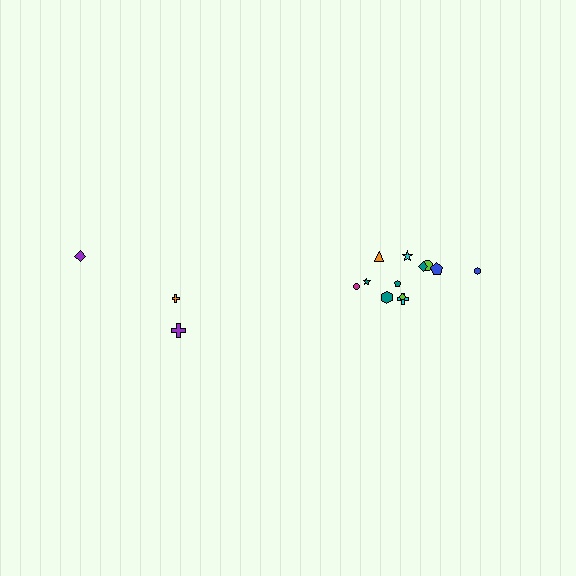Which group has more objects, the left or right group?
The right group.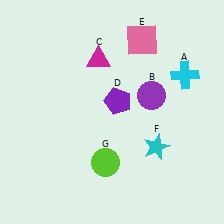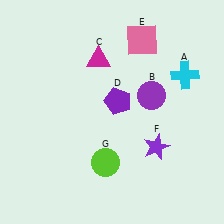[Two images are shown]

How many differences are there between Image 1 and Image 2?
There is 1 difference between the two images.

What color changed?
The star (F) changed from cyan in Image 1 to purple in Image 2.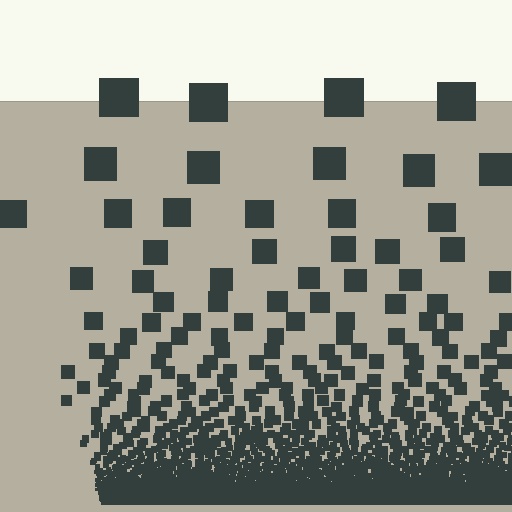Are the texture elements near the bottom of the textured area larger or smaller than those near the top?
Smaller. The gradient is inverted — elements near the bottom are smaller and denser.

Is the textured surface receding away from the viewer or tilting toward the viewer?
The surface appears to tilt toward the viewer. Texture elements get larger and sparser toward the top.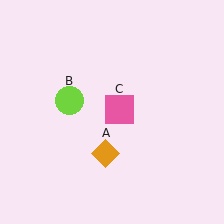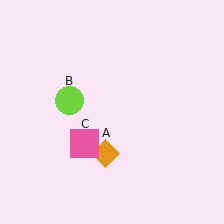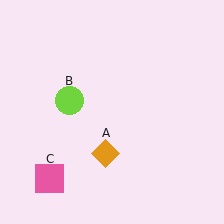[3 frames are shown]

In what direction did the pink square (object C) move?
The pink square (object C) moved down and to the left.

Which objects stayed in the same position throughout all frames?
Orange diamond (object A) and lime circle (object B) remained stationary.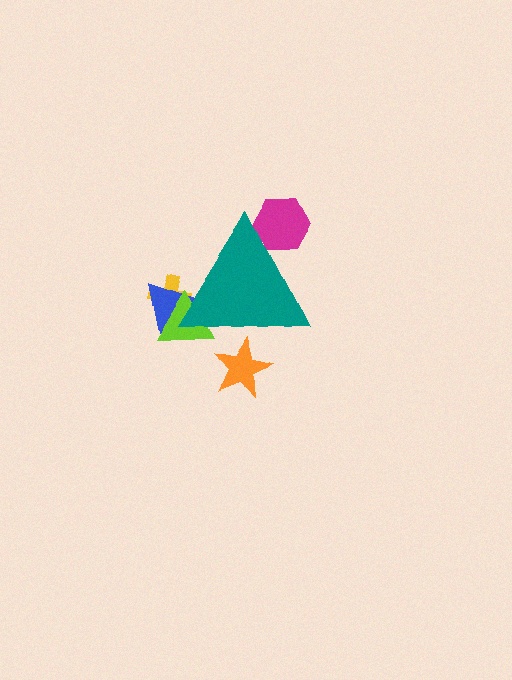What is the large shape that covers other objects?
A teal triangle.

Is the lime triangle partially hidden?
Yes, the lime triangle is partially hidden behind the teal triangle.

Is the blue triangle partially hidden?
Yes, the blue triangle is partially hidden behind the teal triangle.